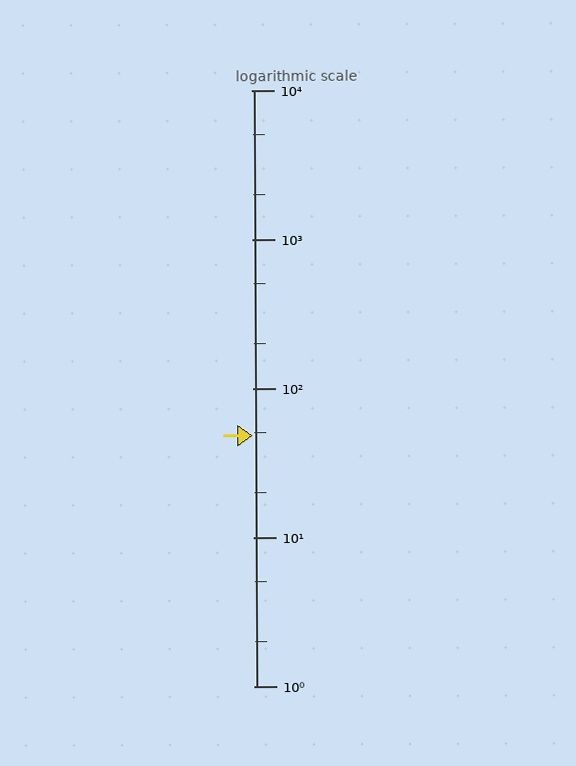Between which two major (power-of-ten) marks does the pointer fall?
The pointer is between 10 and 100.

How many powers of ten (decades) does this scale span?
The scale spans 4 decades, from 1 to 10000.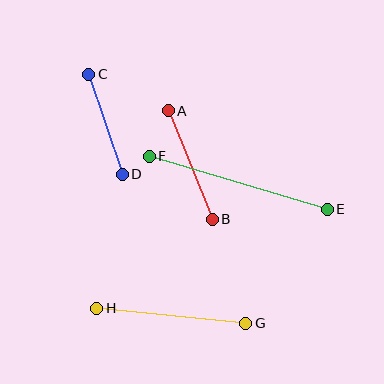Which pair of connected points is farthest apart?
Points E and F are farthest apart.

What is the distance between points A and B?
The distance is approximately 117 pixels.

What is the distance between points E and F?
The distance is approximately 186 pixels.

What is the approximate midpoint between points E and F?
The midpoint is at approximately (238, 183) pixels.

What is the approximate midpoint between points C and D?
The midpoint is at approximately (105, 124) pixels.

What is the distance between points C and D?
The distance is approximately 105 pixels.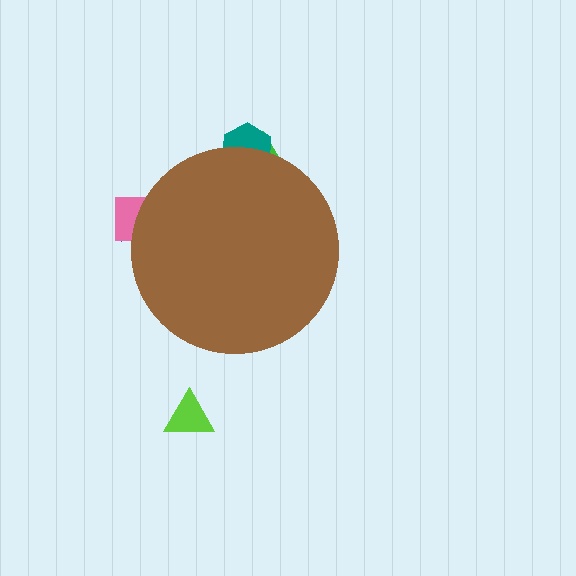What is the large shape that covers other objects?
A brown circle.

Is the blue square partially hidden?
Yes, the blue square is partially hidden behind the brown circle.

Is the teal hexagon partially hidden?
Yes, the teal hexagon is partially hidden behind the brown circle.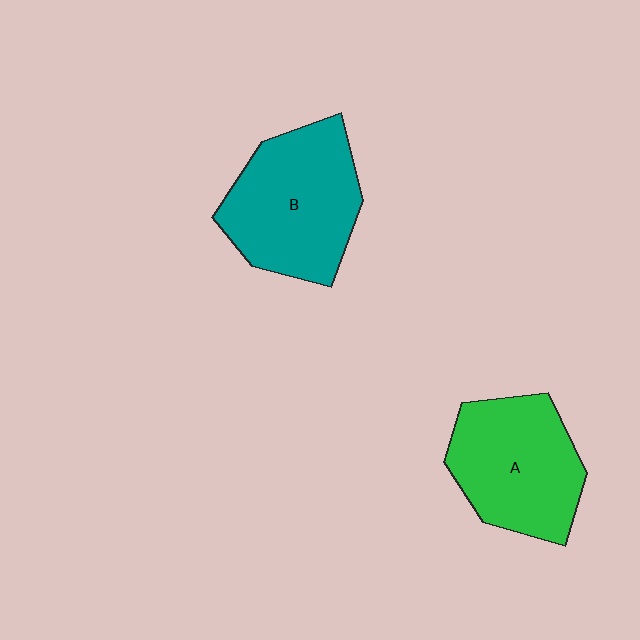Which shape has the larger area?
Shape B (teal).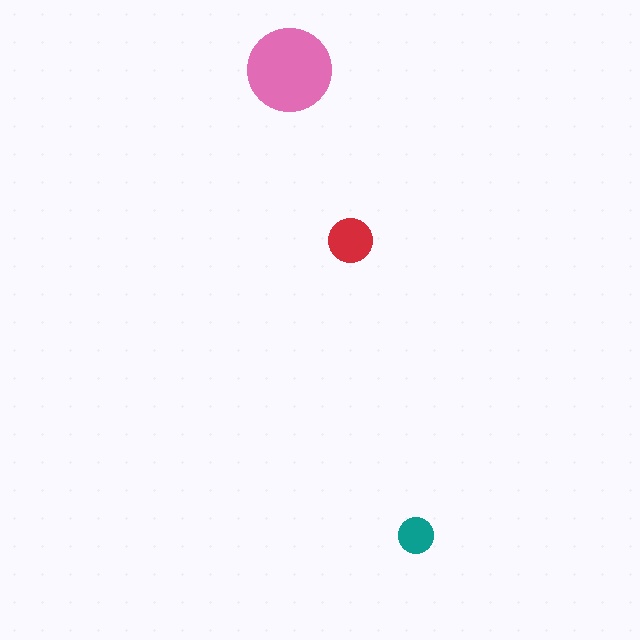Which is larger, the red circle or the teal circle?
The red one.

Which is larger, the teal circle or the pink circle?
The pink one.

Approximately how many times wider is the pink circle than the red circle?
About 2 times wider.